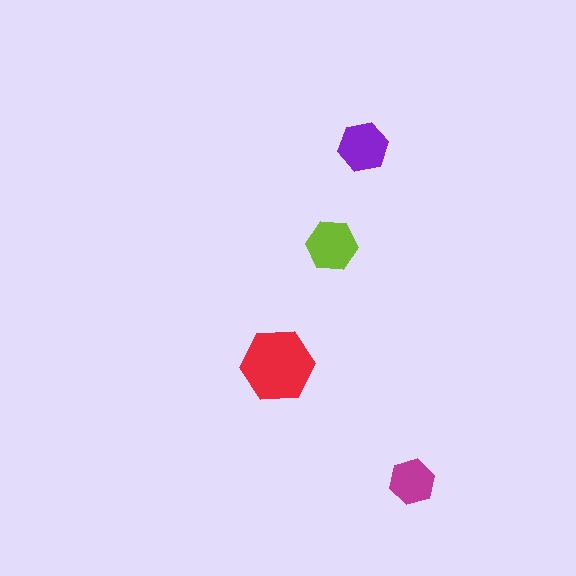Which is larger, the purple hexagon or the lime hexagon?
The lime one.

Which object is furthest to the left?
The red hexagon is leftmost.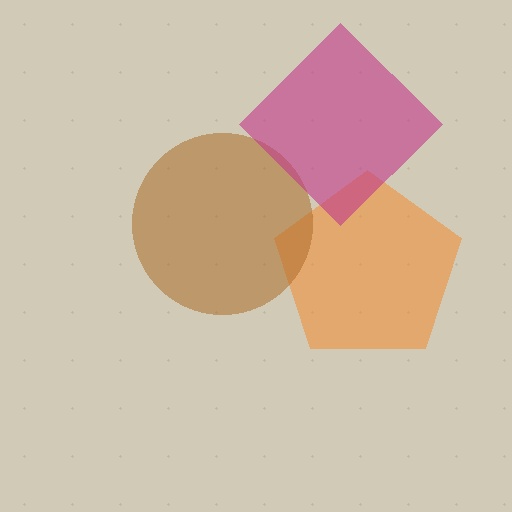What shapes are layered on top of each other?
The layered shapes are: an orange pentagon, a brown circle, a magenta diamond.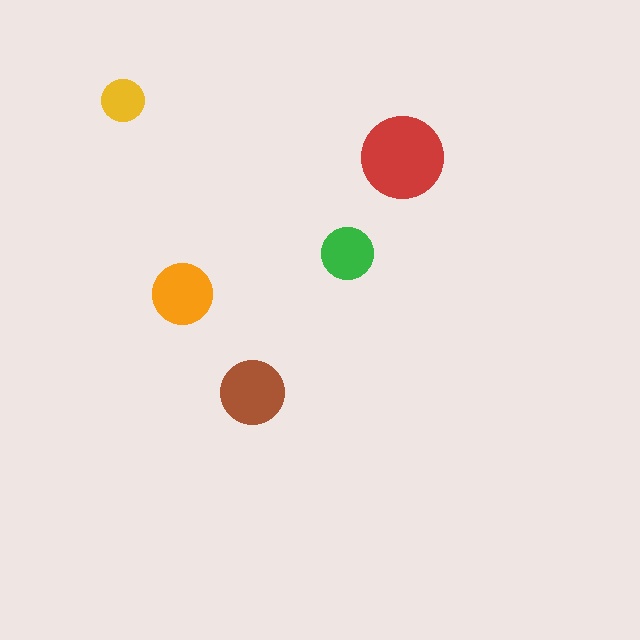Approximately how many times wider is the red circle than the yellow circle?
About 2 times wider.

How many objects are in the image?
There are 5 objects in the image.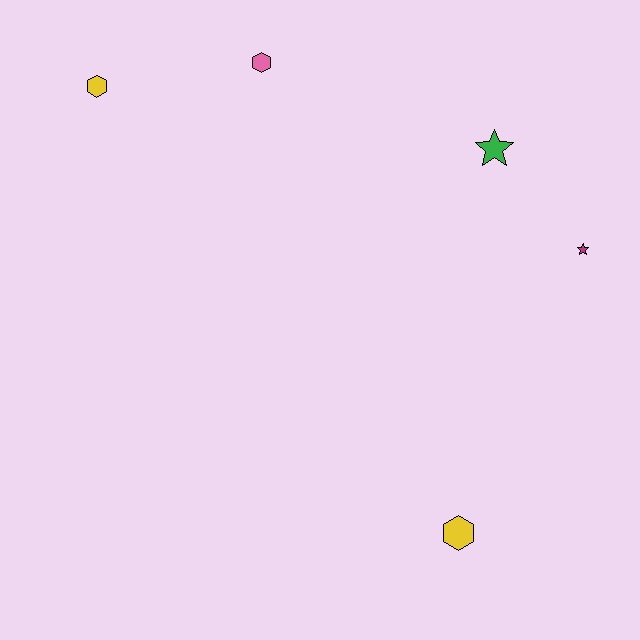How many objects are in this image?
There are 5 objects.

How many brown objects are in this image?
There are no brown objects.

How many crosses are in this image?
There are no crosses.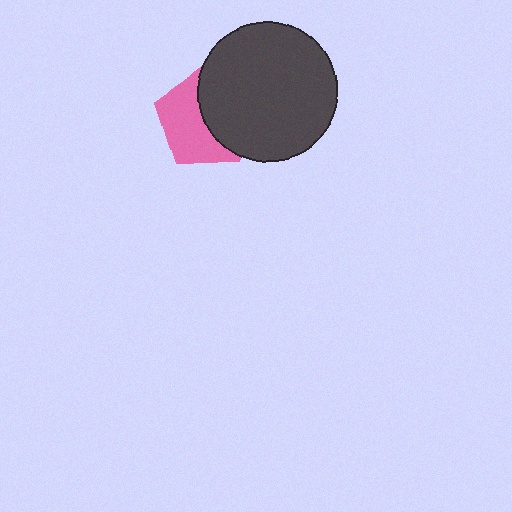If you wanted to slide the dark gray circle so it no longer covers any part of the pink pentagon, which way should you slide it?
Slide it right — that is the most direct way to separate the two shapes.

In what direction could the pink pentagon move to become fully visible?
The pink pentagon could move left. That would shift it out from behind the dark gray circle entirely.